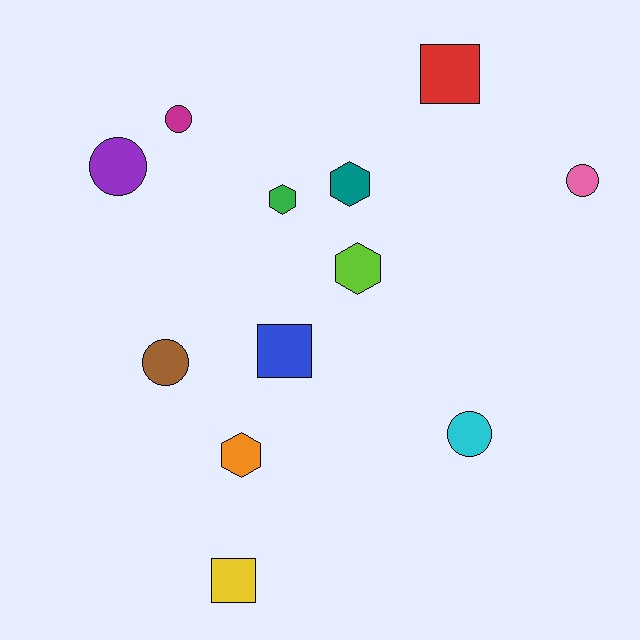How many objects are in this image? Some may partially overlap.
There are 12 objects.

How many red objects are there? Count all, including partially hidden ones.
There is 1 red object.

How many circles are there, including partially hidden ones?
There are 5 circles.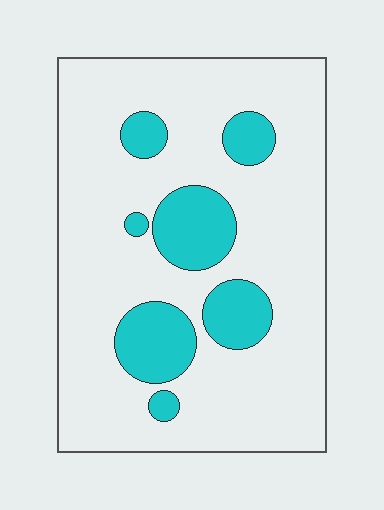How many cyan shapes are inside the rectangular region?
7.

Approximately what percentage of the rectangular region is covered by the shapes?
Approximately 20%.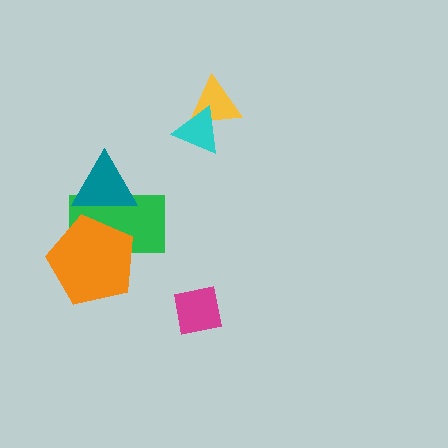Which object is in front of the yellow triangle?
The cyan triangle is in front of the yellow triangle.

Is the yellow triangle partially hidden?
Yes, it is partially covered by another shape.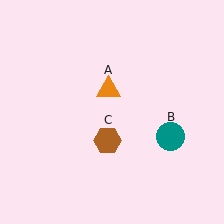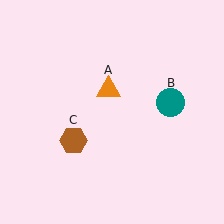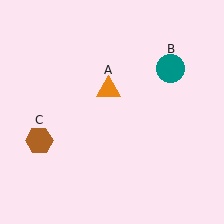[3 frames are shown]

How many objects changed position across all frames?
2 objects changed position: teal circle (object B), brown hexagon (object C).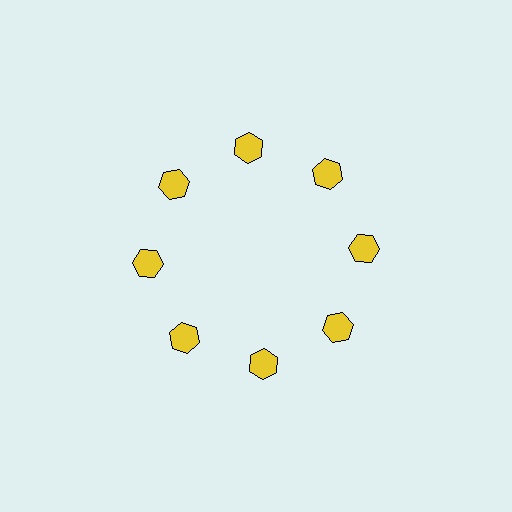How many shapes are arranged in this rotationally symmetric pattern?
There are 8 shapes, arranged in 8 groups of 1.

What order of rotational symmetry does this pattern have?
This pattern has 8-fold rotational symmetry.